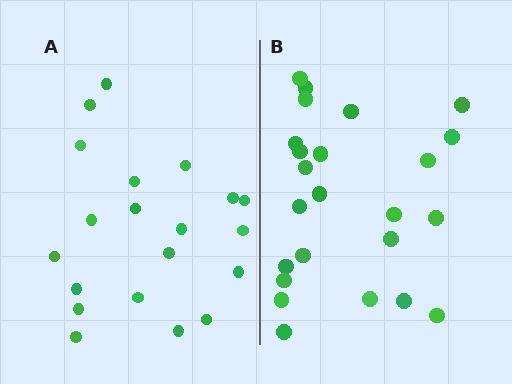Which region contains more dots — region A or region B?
Region B (the right region) has more dots.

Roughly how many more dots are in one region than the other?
Region B has about 4 more dots than region A.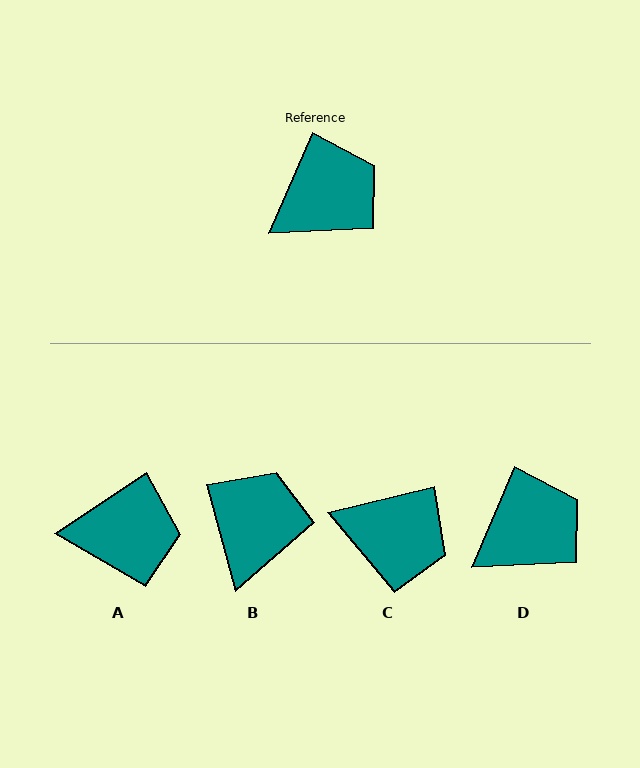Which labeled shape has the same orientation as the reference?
D.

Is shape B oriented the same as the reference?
No, it is off by about 38 degrees.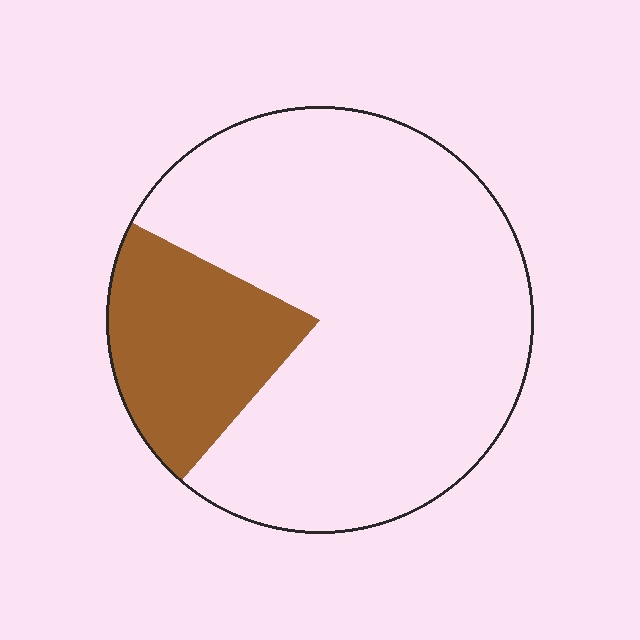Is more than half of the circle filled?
No.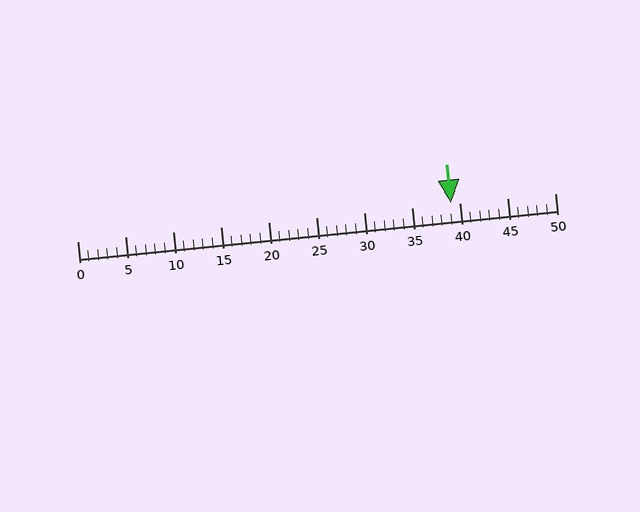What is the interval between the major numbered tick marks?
The major tick marks are spaced 5 units apart.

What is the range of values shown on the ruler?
The ruler shows values from 0 to 50.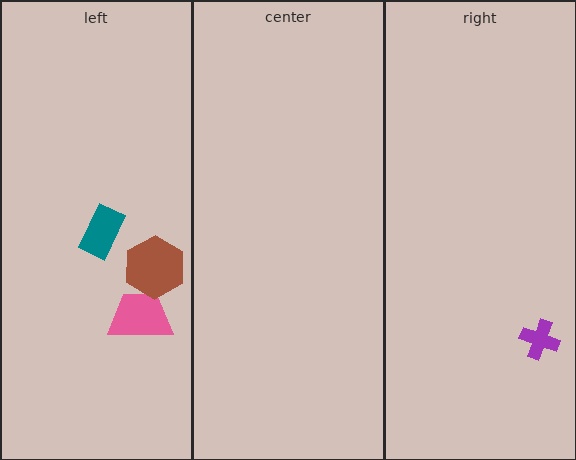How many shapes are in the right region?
1.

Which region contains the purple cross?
The right region.